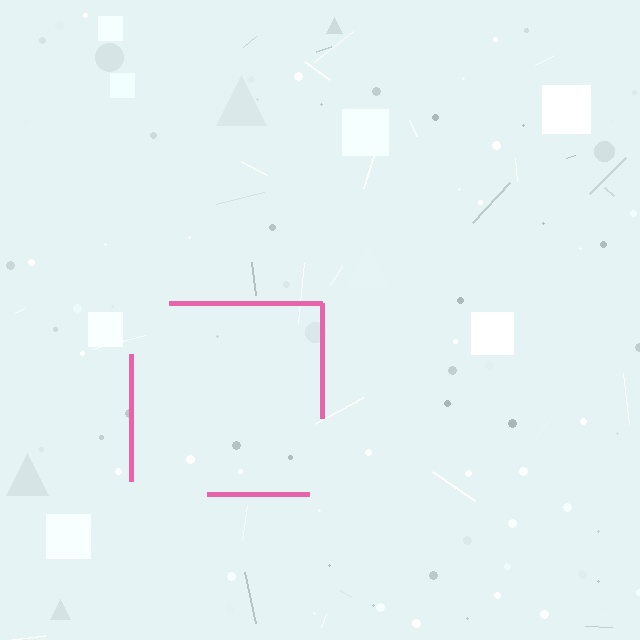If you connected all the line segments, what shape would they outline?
They would outline a square.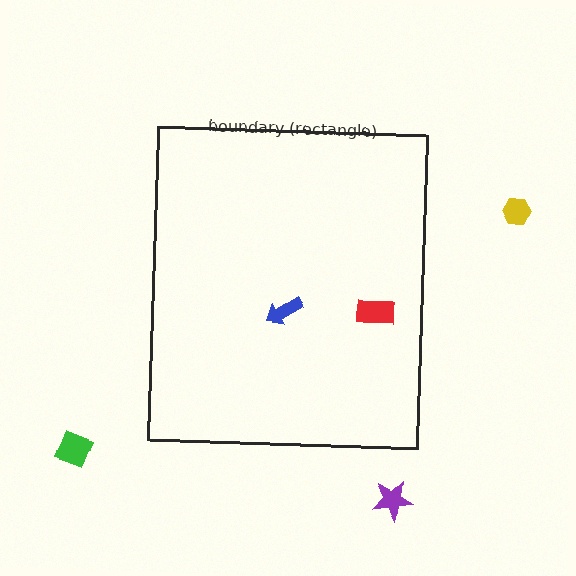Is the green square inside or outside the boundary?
Outside.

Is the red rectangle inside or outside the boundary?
Inside.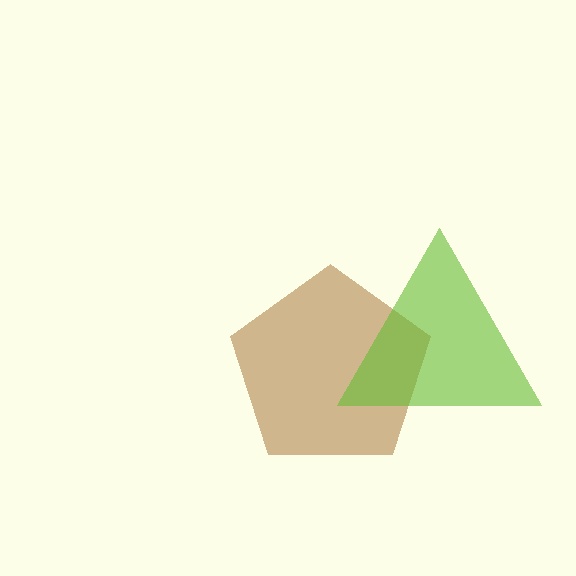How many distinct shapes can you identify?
There are 2 distinct shapes: a brown pentagon, a lime triangle.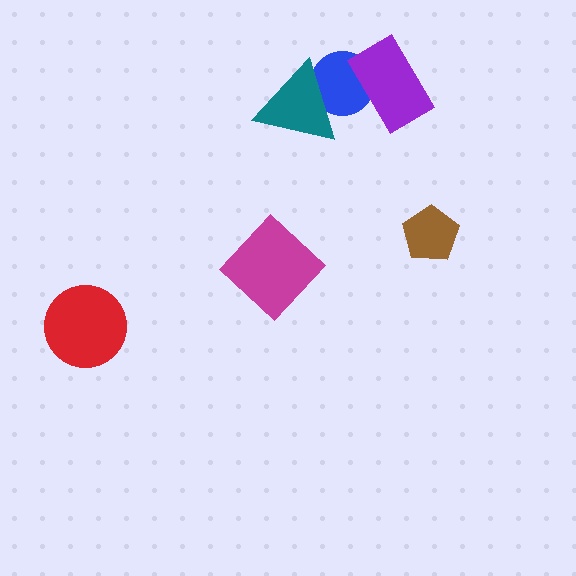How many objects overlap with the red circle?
0 objects overlap with the red circle.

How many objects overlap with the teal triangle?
1 object overlaps with the teal triangle.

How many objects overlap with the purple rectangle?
1 object overlaps with the purple rectangle.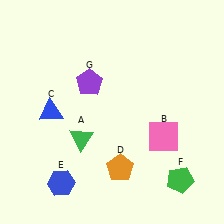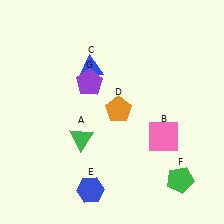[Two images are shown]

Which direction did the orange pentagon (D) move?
The orange pentagon (D) moved up.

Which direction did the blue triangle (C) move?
The blue triangle (C) moved up.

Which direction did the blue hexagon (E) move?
The blue hexagon (E) moved right.